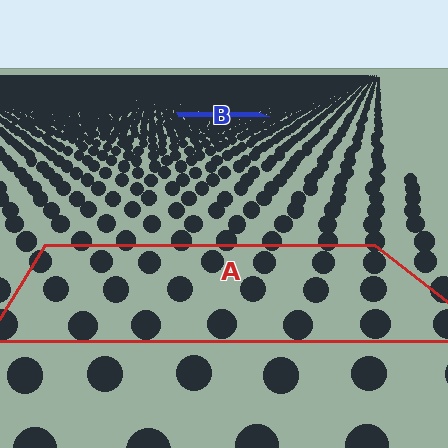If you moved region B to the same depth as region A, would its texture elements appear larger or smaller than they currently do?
They would appear larger. At a closer depth, the same texture elements are projected at a bigger on-screen size.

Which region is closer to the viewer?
Region A is closer. The texture elements there are larger and more spread out.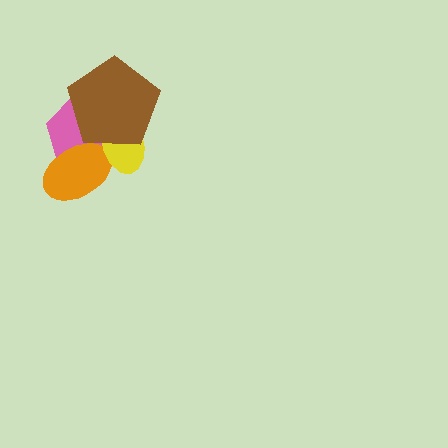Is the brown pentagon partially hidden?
No, no other shape covers it.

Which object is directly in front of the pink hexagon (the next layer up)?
The orange ellipse is directly in front of the pink hexagon.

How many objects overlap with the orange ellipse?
3 objects overlap with the orange ellipse.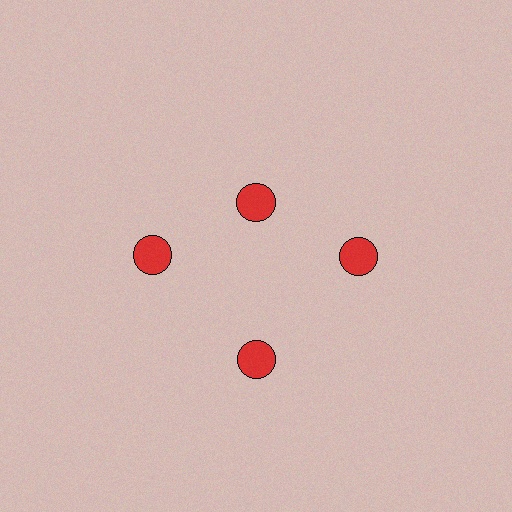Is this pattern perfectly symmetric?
No. The 4 red circles are arranged in a ring, but one element near the 12 o'clock position is pulled inward toward the center, breaking the 4-fold rotational symmetry.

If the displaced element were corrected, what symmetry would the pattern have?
It would have 4-fold rotational symmetry — the pattern would map onto itself every 90 degrees.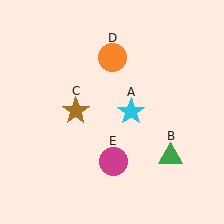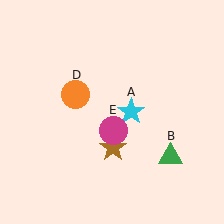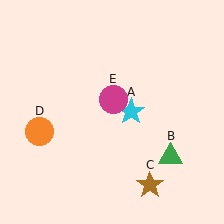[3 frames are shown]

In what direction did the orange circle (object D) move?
The orange circle (object D) moved down and to the left.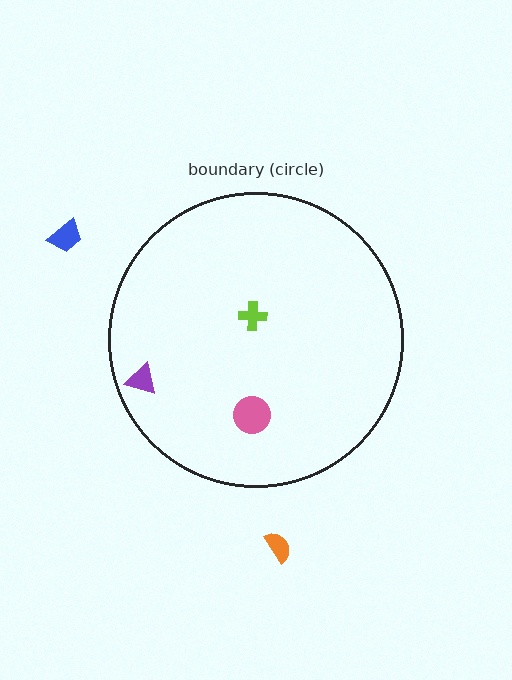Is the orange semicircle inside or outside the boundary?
Outside.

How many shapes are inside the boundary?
3 inside, 2 outside.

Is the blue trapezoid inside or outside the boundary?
Outside.